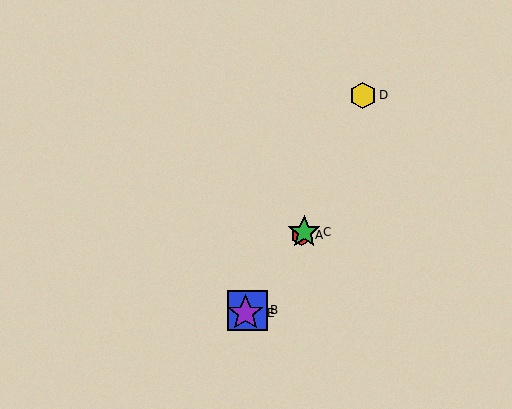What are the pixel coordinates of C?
Object C is at (304, 232).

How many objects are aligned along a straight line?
4 objects (A, B, C, E) are aligned along a straight line.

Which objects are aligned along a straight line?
Objects A, B, C, E are aligned along a straight line.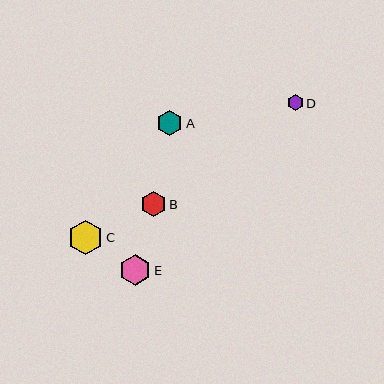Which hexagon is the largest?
Hexagon C is the largest with a size of approximately 35 pixels.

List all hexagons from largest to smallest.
From largest to smallest: C, E, A, B, D.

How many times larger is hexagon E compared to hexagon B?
Hexagon E is approximately 1.2 times the size of hexagon B.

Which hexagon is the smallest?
Hexagon D is the smallest with a size of approximately 16 pixels.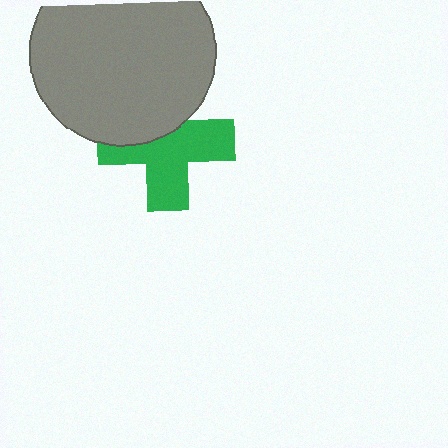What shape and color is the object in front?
The object in front is a gray circle.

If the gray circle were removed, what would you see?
You would see the complete green cross.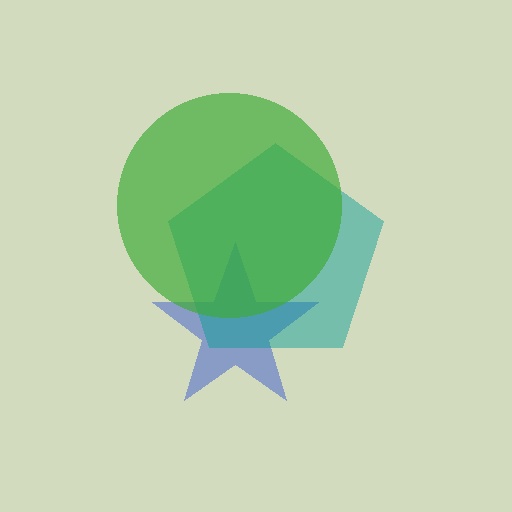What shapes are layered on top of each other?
The layered shapes are: a blue star, a teal pentagon, a green circle.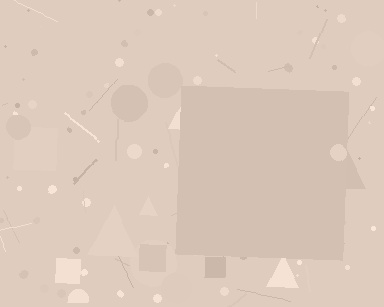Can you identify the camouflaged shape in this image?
The camouflaged shape is a square.